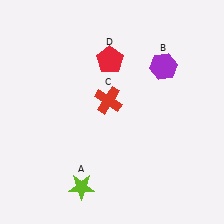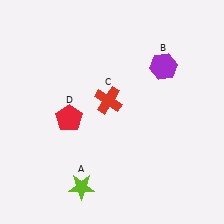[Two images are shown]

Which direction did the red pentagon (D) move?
The red pentagon (D) moved down.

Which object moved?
The red pentagon (D) moved down.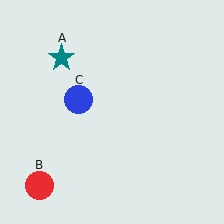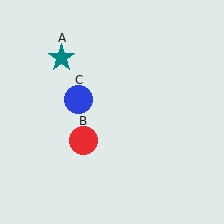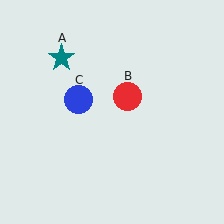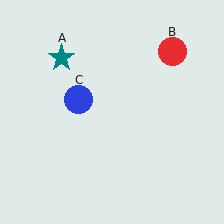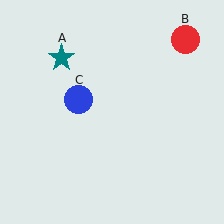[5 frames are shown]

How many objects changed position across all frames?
1 object changed position: red circle (object B).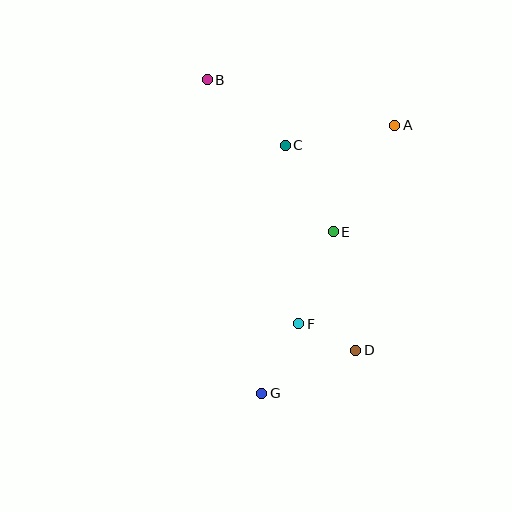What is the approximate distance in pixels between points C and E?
The distance between C and E is approximately 99 pixels.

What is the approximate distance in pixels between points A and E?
The distance between A and E is approximately 123 pixels.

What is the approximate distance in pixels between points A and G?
The distance between A and G is approximately 299 pixels.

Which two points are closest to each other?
Points D and F are closest to each other.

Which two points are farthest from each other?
Points B and G are farthest from each other.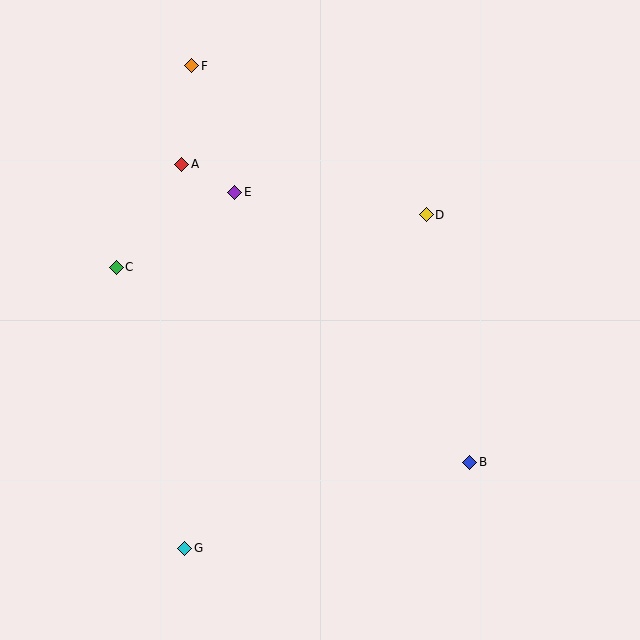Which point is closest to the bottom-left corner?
Point G is closest to the bottom-left corner.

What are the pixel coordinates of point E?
Point E is at (235, 192).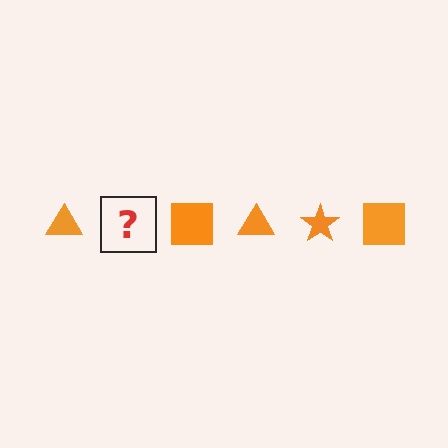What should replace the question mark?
The question mark should be replaced with an orange star.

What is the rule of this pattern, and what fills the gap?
The rule is that the pattern cycles through triangle, star, square shapes in orange. The gap should be filled with an orange star.